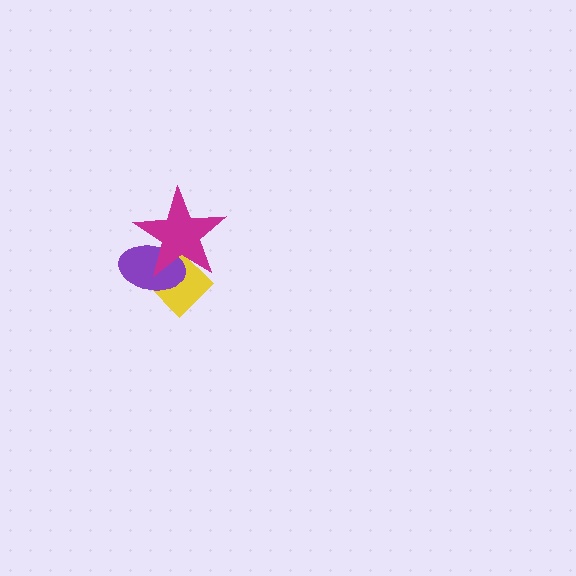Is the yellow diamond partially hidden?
Yes, it is partially covered by another shape.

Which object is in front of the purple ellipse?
The magenta star is in front of the purple ellipse.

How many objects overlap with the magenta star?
2 objects overlap with the magenta star.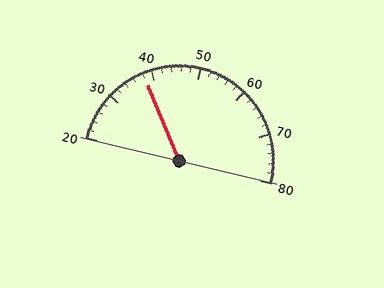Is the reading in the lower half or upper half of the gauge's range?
The reading is in the lower half of the range (20 to 80).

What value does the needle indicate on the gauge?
The needle indicates approximately 38.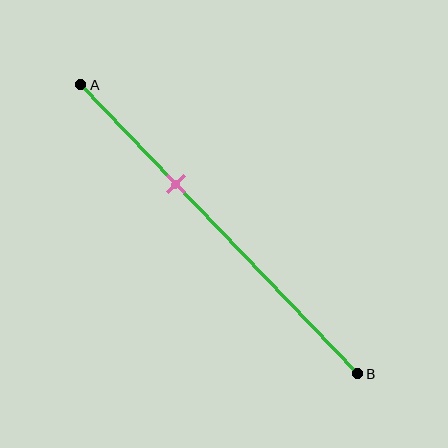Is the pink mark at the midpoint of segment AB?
No, the mark is at about 35% from A, not at the 50% midpoint.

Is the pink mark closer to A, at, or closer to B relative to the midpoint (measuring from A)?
The pink mark is closer to point A than the midpoint of segment AB.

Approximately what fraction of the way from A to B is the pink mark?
The pink mark is approximately 35% of the way from A to B.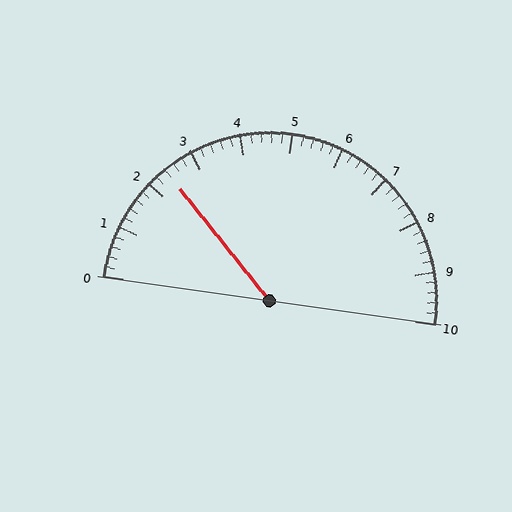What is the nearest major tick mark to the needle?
The nearest major tick mark is 2.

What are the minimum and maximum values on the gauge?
The gauge ranges from 0 to 10.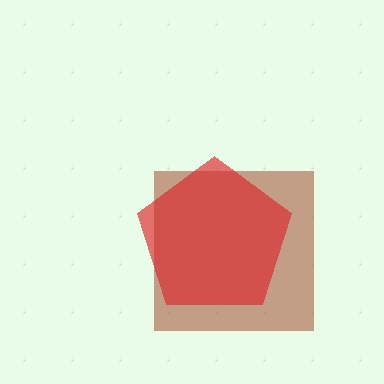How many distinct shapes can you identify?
There are 2 distinct shapes: a brown square, a red pentagon.